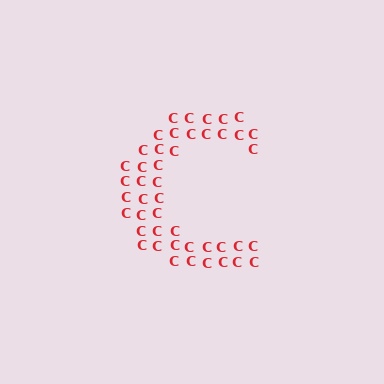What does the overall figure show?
The overall figure shows the letter C.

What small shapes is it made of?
It is made of small letter C's.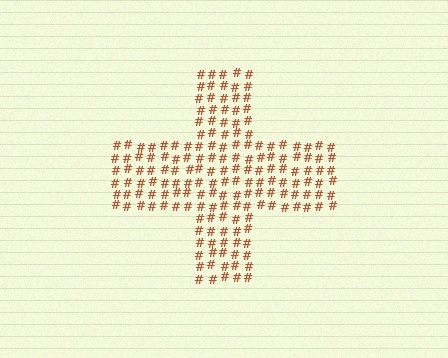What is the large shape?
The large shape is a cross.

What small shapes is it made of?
It is made of small hash symbols.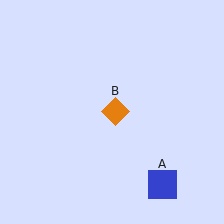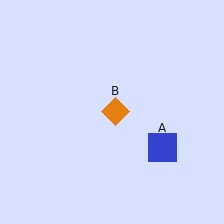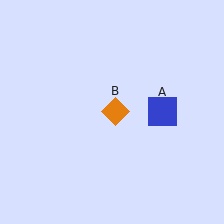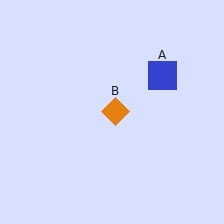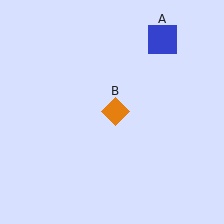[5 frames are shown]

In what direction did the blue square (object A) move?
The blue square (object A) moved up.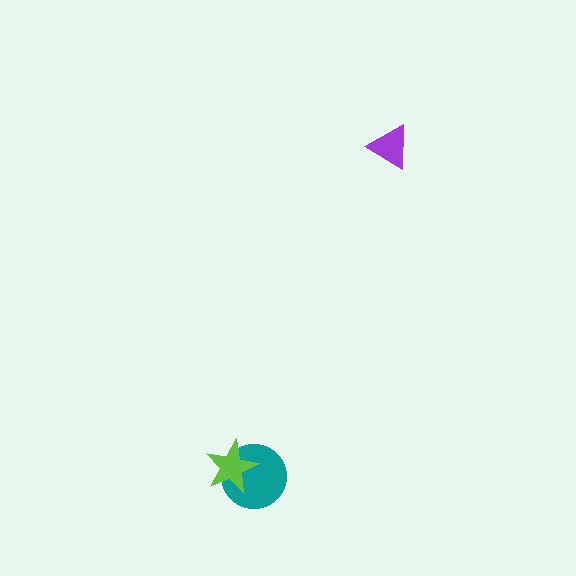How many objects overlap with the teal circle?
1 object overlaps with the teal circle.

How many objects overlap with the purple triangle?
0 objects overlap with the purple triangle.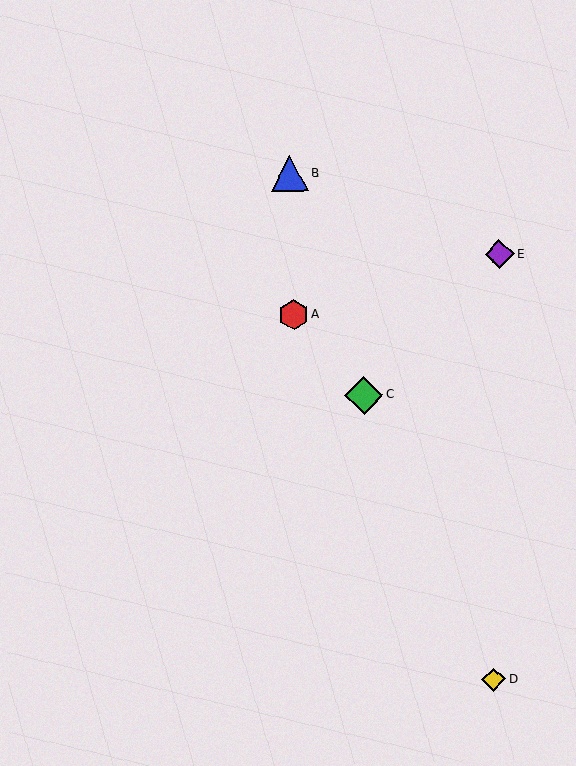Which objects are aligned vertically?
Objects A, B are aligned vertically.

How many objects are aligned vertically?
2 objects (A, B) are aligned vertically.